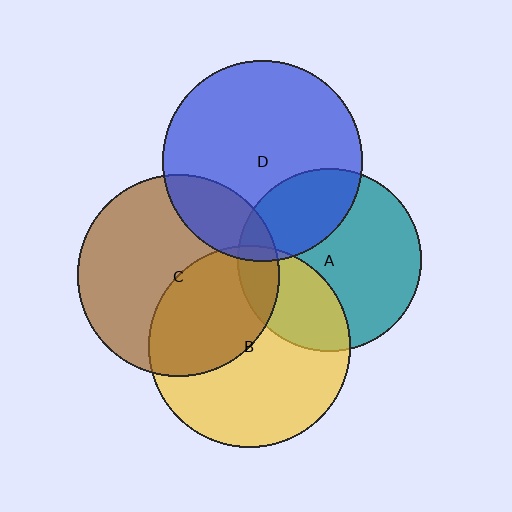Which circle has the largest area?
Circle C (brown).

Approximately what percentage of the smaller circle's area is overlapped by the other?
Approximately 40%.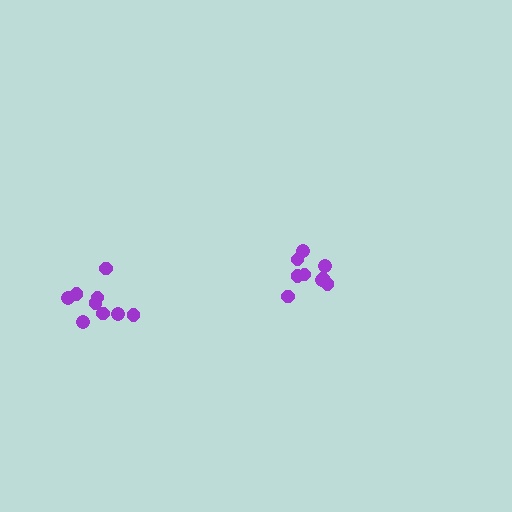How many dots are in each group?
Group 1: 9 dots, Group 2: 9 dots (18 total).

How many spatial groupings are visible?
There are 2 spatial groupings.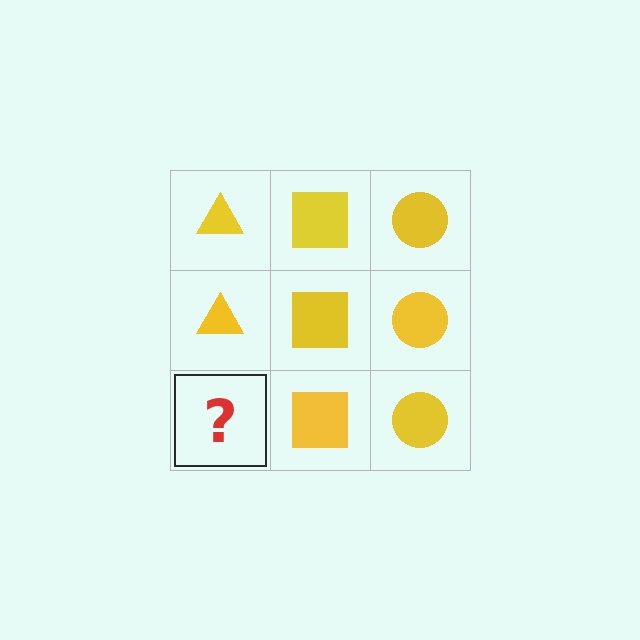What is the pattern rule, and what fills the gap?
The rule is that each column has a consistent shape. The gap should be filled with a yellow triangle.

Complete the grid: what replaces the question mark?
The question mark should be replaced with a yellow triangle.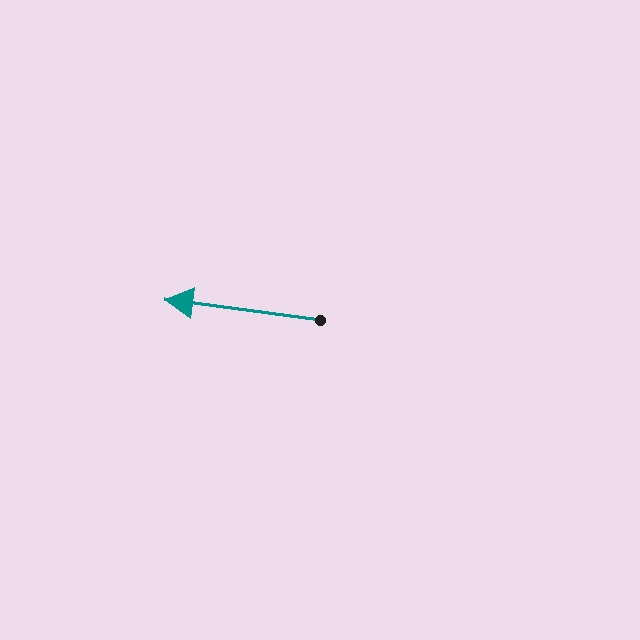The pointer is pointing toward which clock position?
Roughly 9 o'clock.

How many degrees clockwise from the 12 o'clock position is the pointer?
Approximately 277 degrees.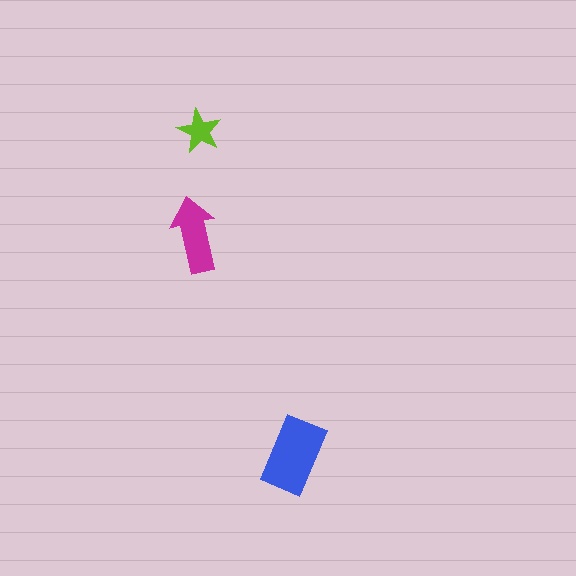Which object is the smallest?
The lime star.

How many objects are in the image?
There are 3 objects in the image.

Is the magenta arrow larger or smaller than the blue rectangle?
Smaller.